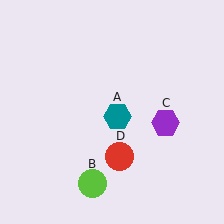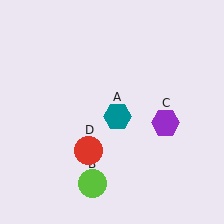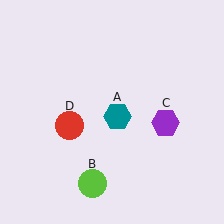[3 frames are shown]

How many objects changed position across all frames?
1 object changed position: red circle (object D).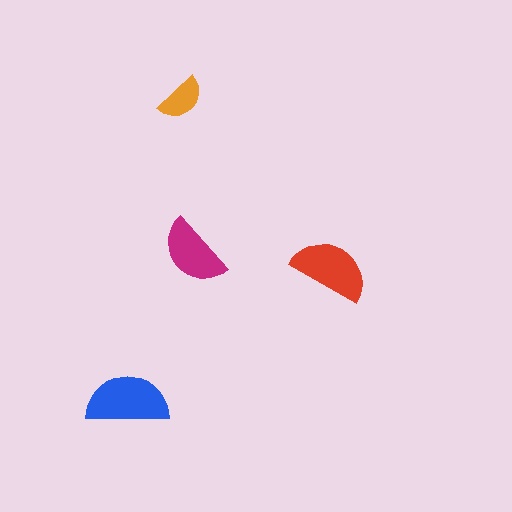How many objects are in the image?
There are 4 objects in the image.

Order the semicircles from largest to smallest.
the blue one, the red one, the magenta one, the orange one.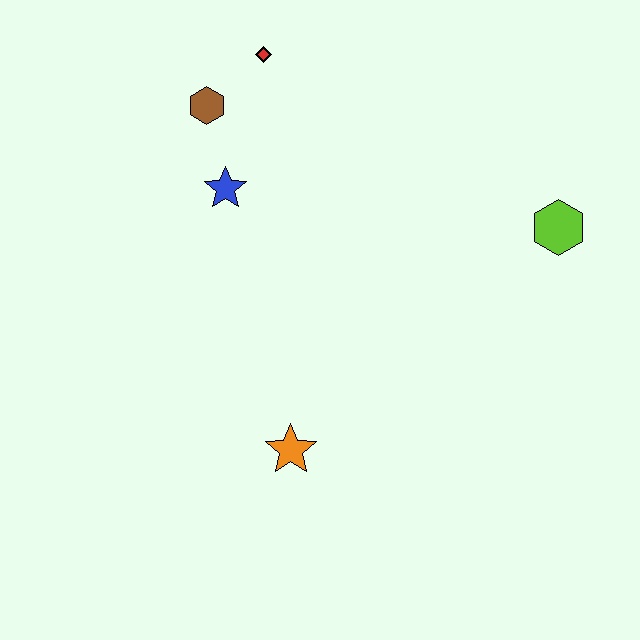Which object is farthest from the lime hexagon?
The brown hexagon is farthest from the lime hexagon.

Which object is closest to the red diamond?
The brown hexagon is closest to the red diamond.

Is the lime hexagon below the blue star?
Yes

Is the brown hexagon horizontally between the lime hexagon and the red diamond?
No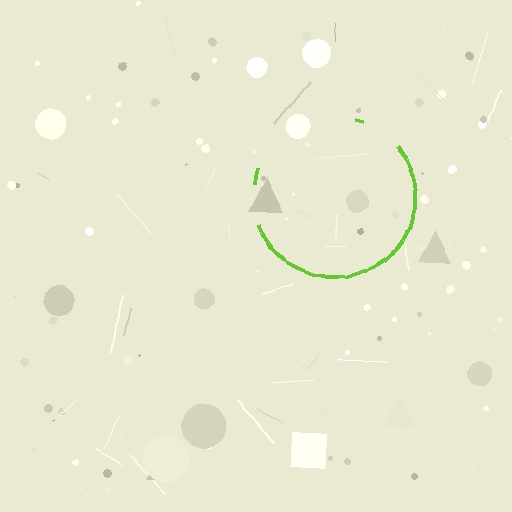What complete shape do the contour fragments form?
The contour fragments form a circle.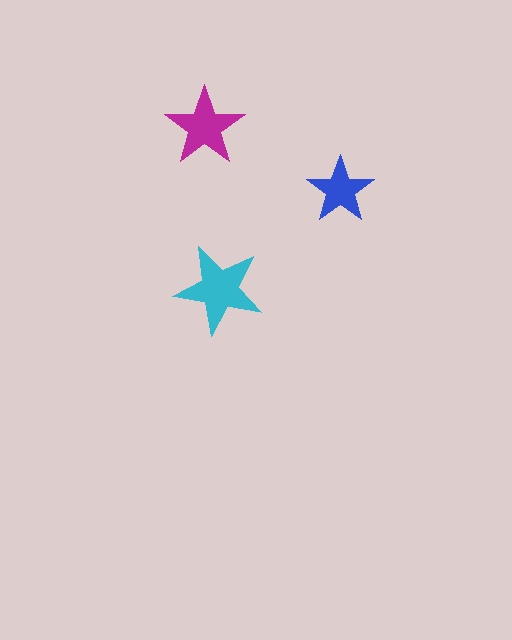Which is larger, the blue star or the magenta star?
The magenta one.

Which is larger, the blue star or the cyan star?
The cyan one.